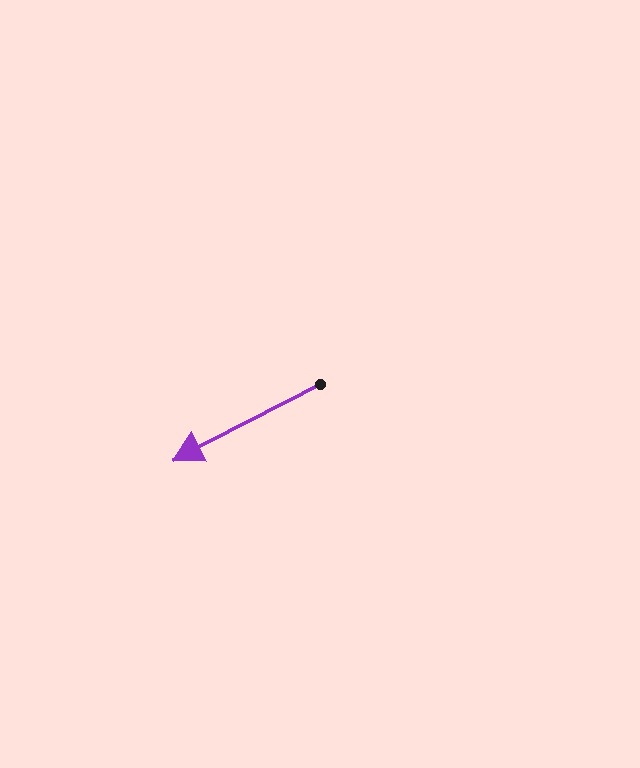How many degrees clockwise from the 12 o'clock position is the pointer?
Approximately 243 degrees.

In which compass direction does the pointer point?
Southwest.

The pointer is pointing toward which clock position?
Roughly 8 o'clock.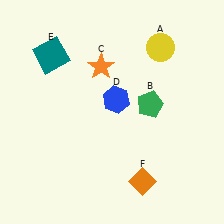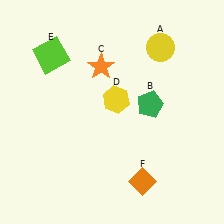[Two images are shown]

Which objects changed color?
D changed from blue to yellow. E changed from teal to lime.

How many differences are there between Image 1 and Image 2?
There are 2 differences between the two images.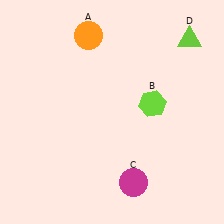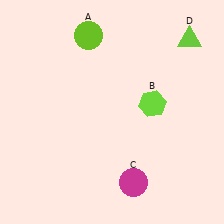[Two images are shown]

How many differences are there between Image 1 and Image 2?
There is 1 difference between the two images.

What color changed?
The circle (A) changed from orange in Image 1 to lime in Image 2.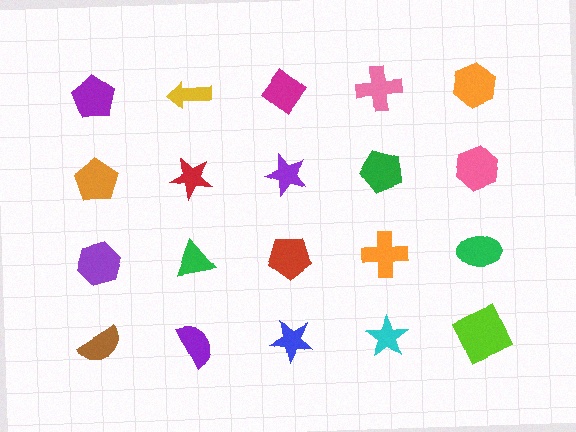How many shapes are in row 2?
5 shapes.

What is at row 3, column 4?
An orange cross.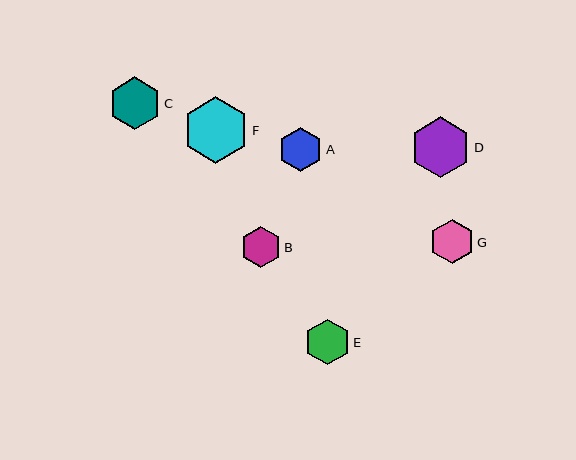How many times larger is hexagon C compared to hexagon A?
Hexagon C is approximately 1.2 times the size of hexagon A.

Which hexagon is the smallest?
Hexagon B is the smallest with a size of approximately 41 pixels.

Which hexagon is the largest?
Hexagon F is the largest with a size of approximately 66 pixels.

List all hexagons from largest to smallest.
From largest to smallest: F, D, C, E, G, A, B.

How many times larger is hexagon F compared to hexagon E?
Hexagon F is approximately 1.5 times the size of hexagon E.